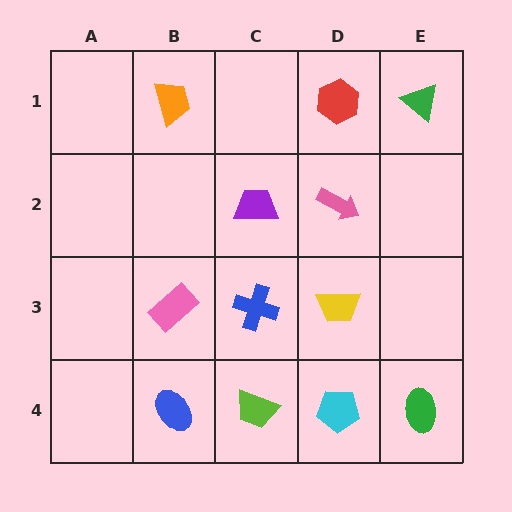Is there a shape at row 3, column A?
No, that cell is empty.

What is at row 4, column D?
A cyan pentagon.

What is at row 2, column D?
A pink arrow.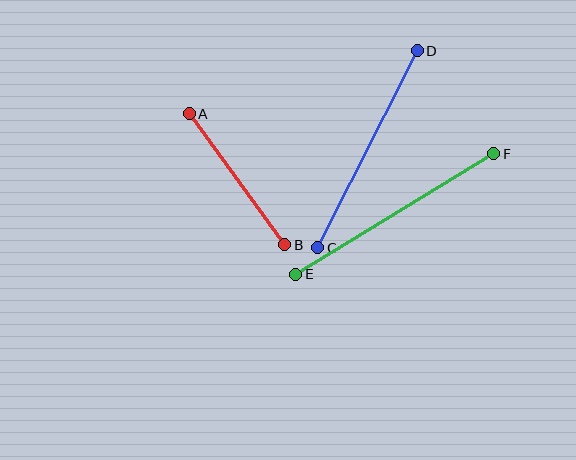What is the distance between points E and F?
The distance is approximately 232 pixels.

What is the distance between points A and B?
The distance is approximately 162 pixels.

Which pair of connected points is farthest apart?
Points E and F are farthest apart.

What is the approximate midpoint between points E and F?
The midpoint is at approximately (395, 214) pixels.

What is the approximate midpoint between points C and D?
The midpoint is at approximately (367, 149) pixels.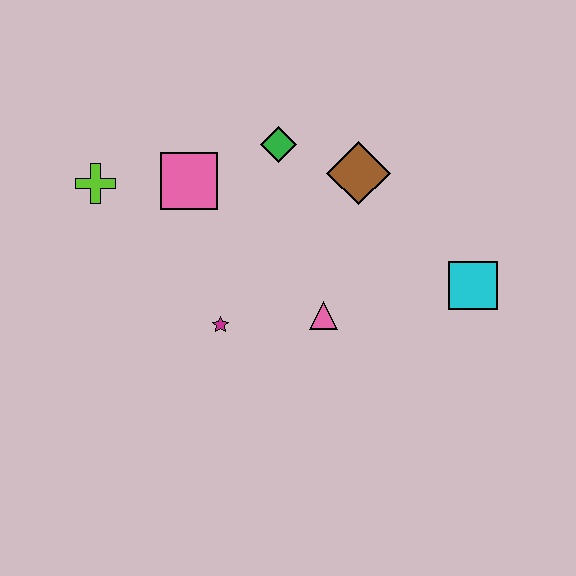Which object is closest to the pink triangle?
The magenta star is closest to the pink triangle.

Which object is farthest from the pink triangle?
The lime cross is farthest from the pink triangle.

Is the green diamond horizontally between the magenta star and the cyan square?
Yes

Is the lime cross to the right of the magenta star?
No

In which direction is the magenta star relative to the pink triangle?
The magenta star is to the left of the pink triangle.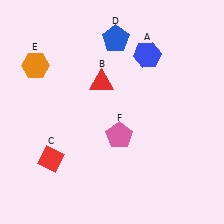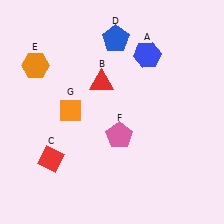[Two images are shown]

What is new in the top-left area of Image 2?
An orange diamond (G) was added in the top-left area of Image 2.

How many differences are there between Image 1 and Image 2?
There is 1 difference between the two images.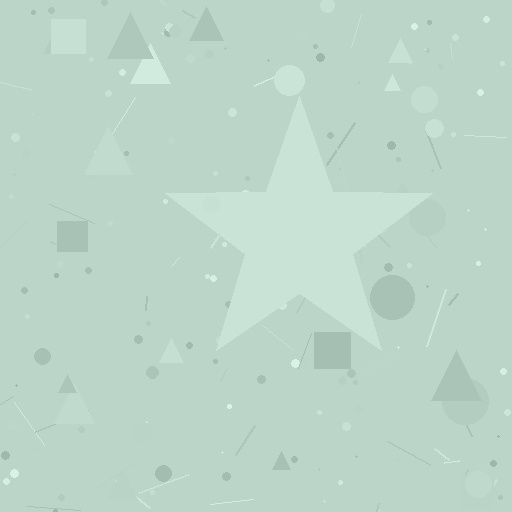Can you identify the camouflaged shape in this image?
The camouflaged shape is a star.